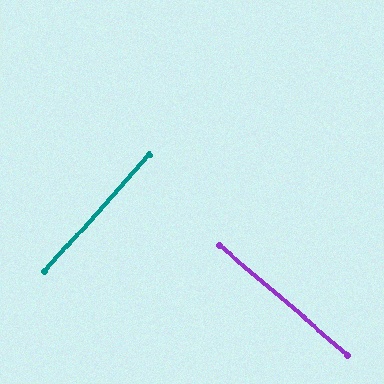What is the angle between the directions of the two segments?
Approximately 88 degrees.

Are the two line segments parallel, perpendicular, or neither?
Perpendicular — they meet at approximately 88°.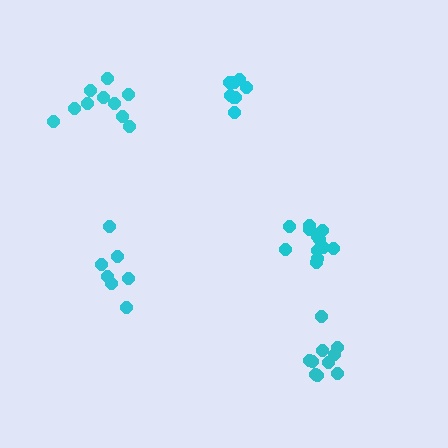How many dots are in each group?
Group 1: 10 dots, Group 2: 12 dots, Group 3: 8 dots, Group 4: 10 dots, Group 5: 7 dots (47 total).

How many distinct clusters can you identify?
There are 5 distinct clusters.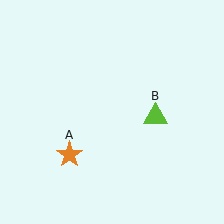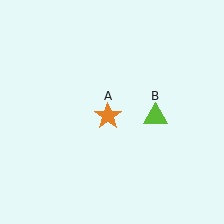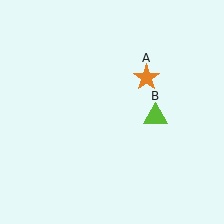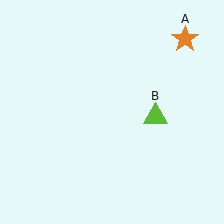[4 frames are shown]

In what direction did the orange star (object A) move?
The orange star (object A) moved up and to the right.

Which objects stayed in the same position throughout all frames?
Lime triangle (object B) remained stationary.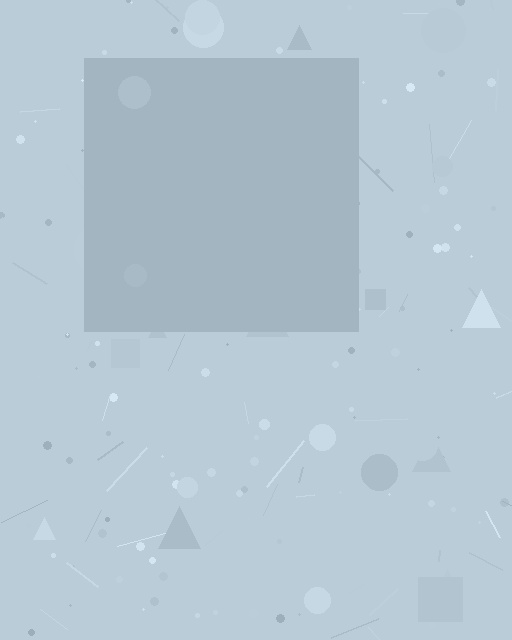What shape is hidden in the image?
A square is hidden in the image.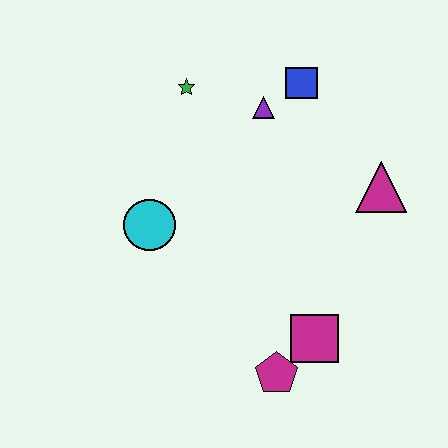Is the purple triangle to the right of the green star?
Yes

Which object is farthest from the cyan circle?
The magenta triangle is farthest from the cyan circle.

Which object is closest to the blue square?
The purple triangle is closest to the blue square.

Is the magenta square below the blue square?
Yes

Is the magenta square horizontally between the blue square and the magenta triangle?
Yes